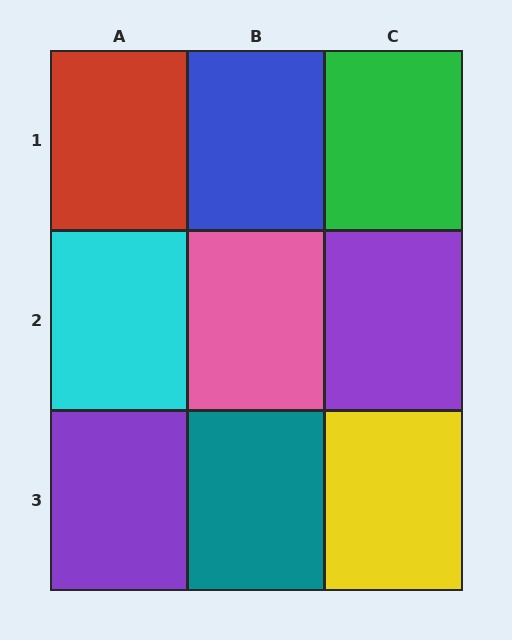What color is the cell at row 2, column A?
Cyan.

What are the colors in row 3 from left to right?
Purple, teal, yellow.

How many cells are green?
1 cell is green.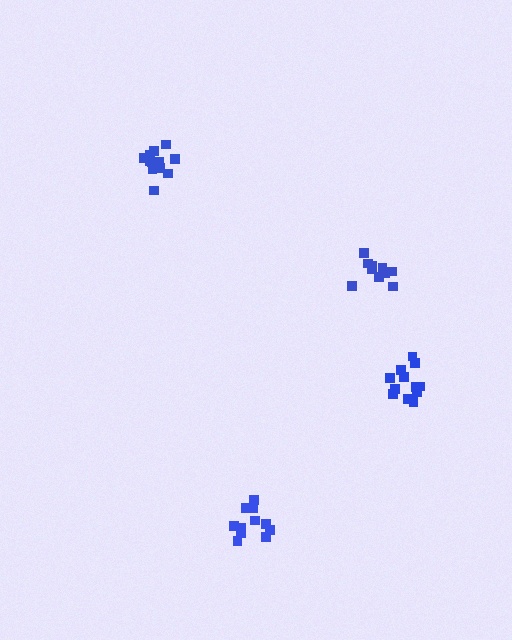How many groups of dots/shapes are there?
There are 4 groups.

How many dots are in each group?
Group 1: 11 dots, Group 2: 13 dots, Group 3: 10 dots, Group 4: 12 dots (46 total).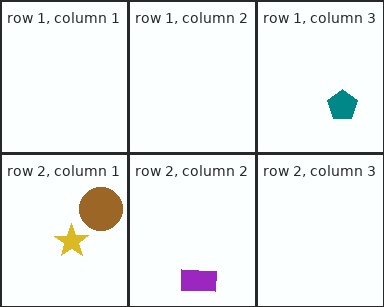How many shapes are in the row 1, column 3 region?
1.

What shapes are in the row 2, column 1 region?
The brown circle, the yellow star.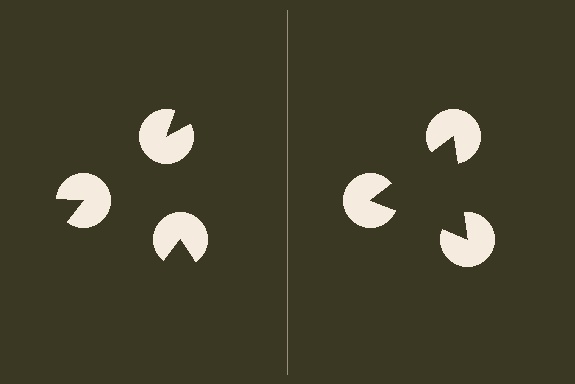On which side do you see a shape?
An illusory triangle appears on the right side. On the left side the wedge cuts are rotated, so no coherent shape forms.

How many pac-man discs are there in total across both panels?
6 — 3 on each side.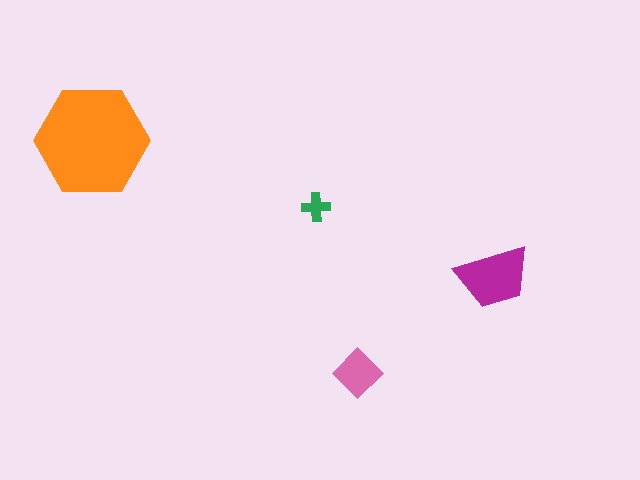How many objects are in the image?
There are 4 objects in the image.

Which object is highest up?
The orange hexagon is topmost.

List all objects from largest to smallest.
The orange hexagon, the magenta trapezoid, the pink diamond, the green cross.